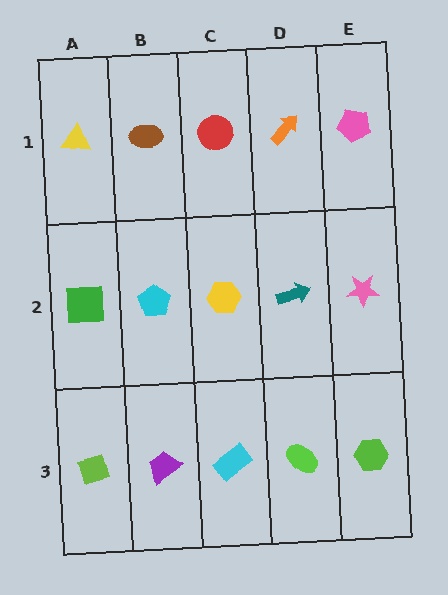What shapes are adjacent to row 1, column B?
A cyan pentagon (row 2, column B), a yellow triangle (row 1, column A), a red circle (row 1, column C).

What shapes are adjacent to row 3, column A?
A green square (row 2, column A), a purple trapezoid (row 3, column B).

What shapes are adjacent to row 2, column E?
A pink pentagon (row 1, column E), a lime hexagon (row 3, column E), a teal arrow (row 2, column D).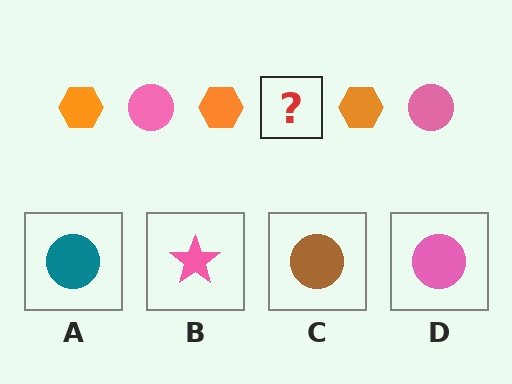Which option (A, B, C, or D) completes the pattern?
D.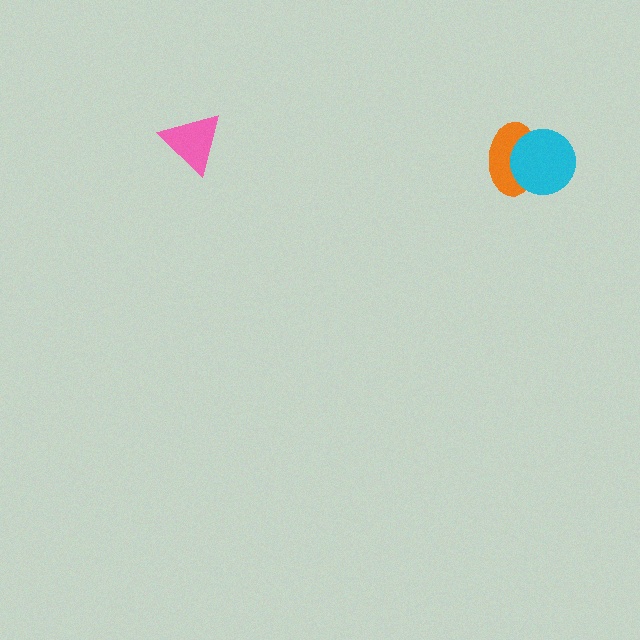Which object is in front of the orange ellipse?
The cyan circle is in front of the orange ellipse.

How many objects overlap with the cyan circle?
1 object overlaps with the cyan circle.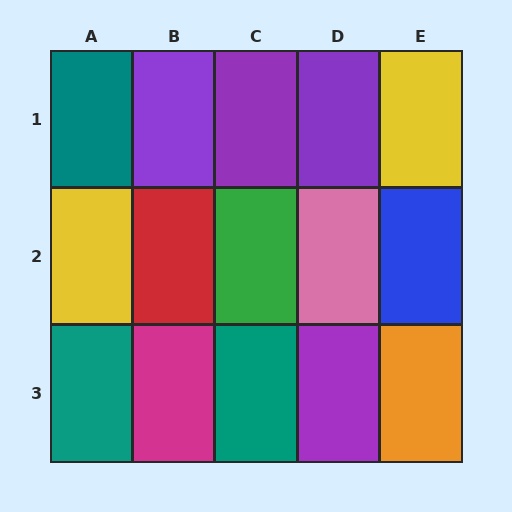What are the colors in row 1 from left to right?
Teal, purple, purple, purple, yellow.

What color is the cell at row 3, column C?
Teal.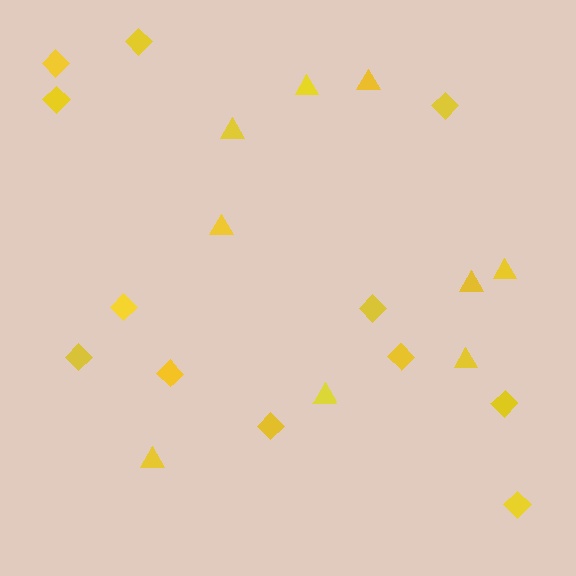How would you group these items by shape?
There are 2 groups: one group of triangles (9) and one group of diamonds (12).